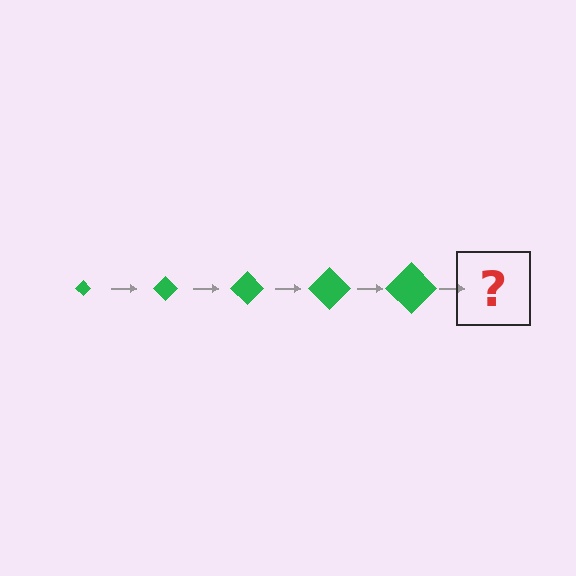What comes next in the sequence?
The next element should be a green diamond, larger than the previous one.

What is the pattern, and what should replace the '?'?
The pattern is that the diamond gets progressively larger each step. The '?' should be a green diamond, larger than the previous one.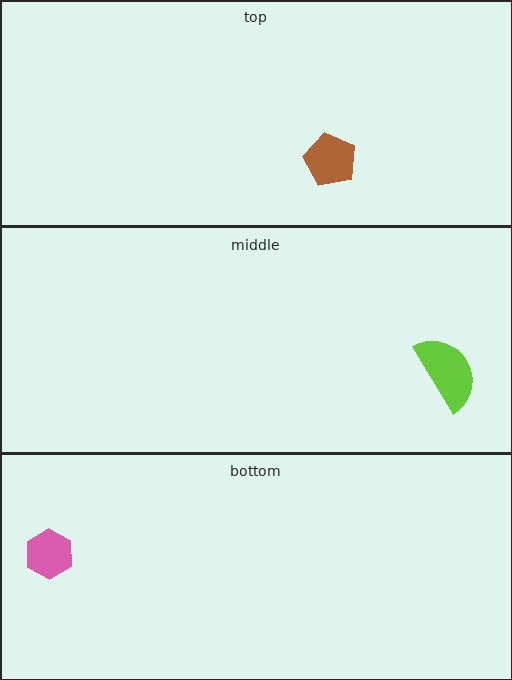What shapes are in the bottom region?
The pink hexagon.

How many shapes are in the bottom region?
1.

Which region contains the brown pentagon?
The top region.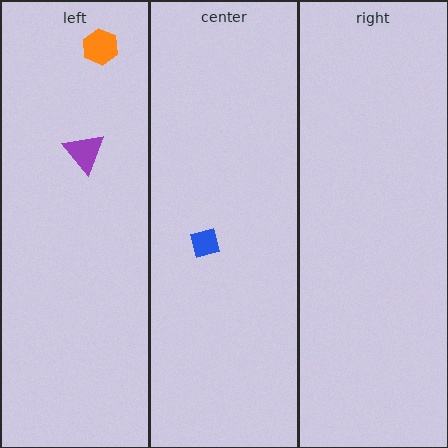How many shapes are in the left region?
2.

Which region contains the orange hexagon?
The left region.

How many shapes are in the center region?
1.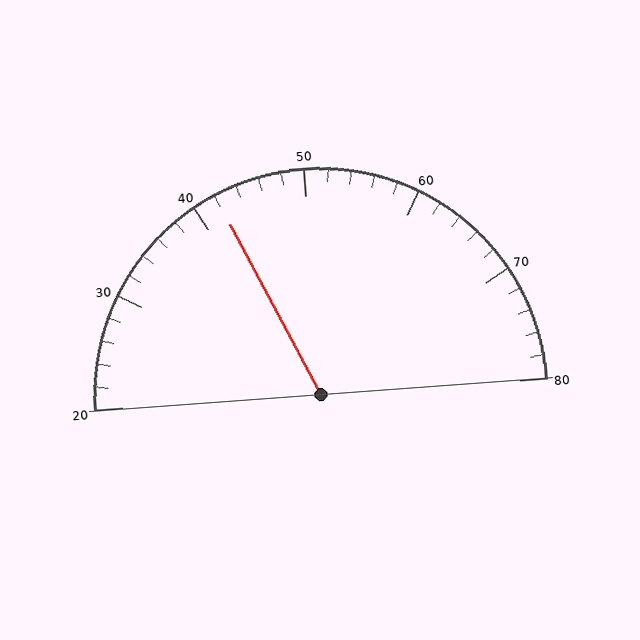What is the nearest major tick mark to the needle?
The nearest major tick mark is 40.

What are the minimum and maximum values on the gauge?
The gauge ranges from 20 to 80.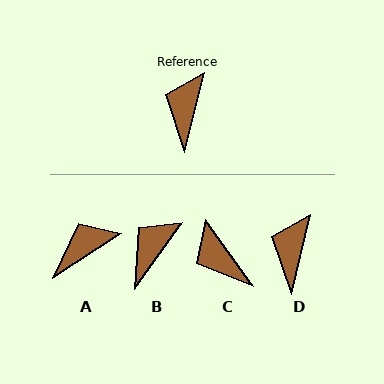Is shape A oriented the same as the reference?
No, it is off by about 43 degrees.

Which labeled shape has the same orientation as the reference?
D.